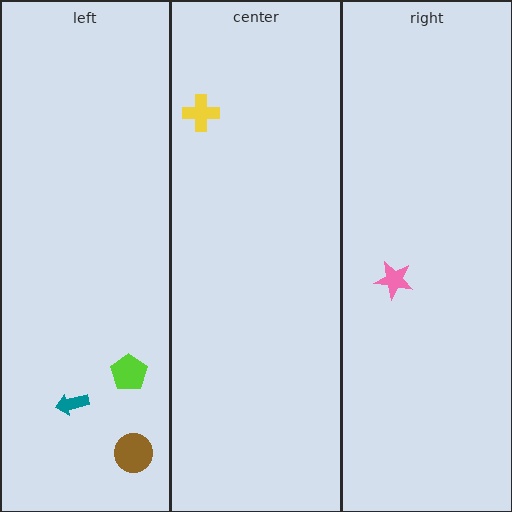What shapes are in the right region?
The pink star.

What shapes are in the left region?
The brown circle, the lime pentagon, the teal arrow.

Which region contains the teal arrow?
The left region.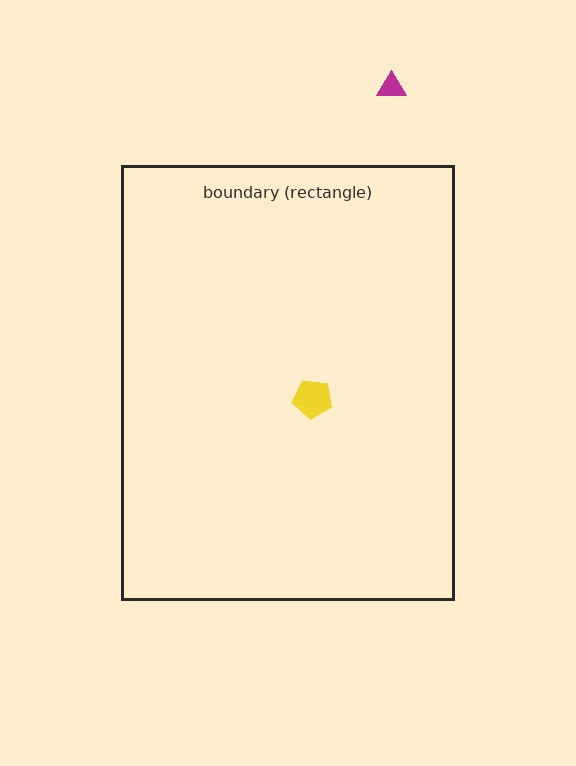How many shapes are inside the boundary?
1 inside, 1 outside.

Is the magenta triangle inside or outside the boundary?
Outside.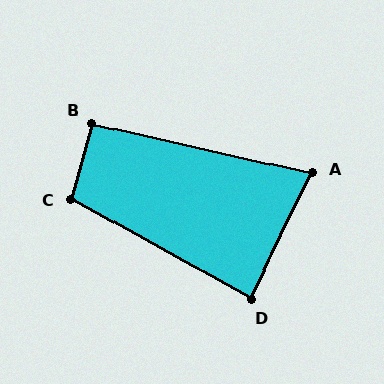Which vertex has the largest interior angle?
C, at approximately 103 degrees.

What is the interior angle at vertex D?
Approximately 87 degrees (approximately right).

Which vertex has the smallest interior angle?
A, at approximately 77 degrees.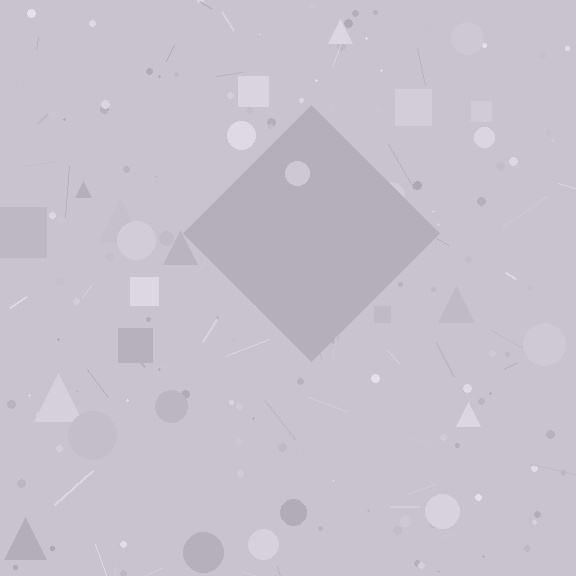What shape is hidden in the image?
A diamond is hidden in the image.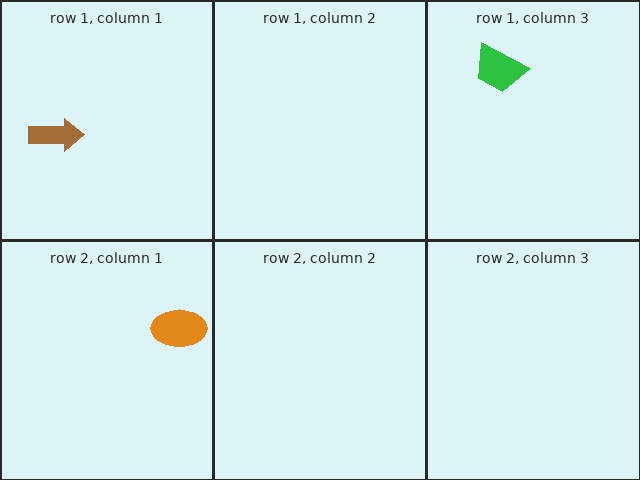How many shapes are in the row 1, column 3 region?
1.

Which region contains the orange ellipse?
The row 2, column 1 region.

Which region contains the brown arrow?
The row 1, column 1 region.